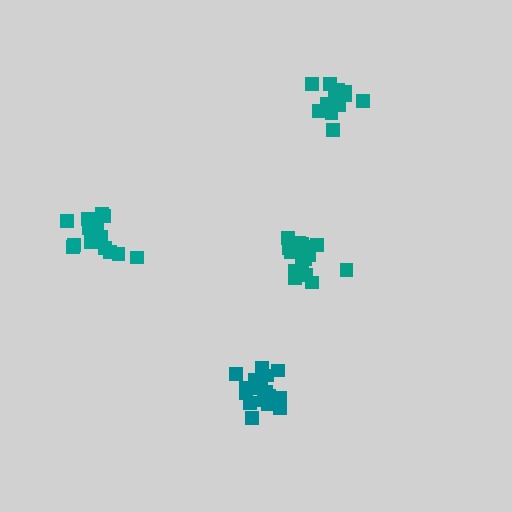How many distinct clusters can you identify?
There are 4 distinct clusters.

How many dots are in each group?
Group 1: 19 dots, Group 2: 18 dots, Group 3: 20 dots, Group 4: 16 dots (73 total).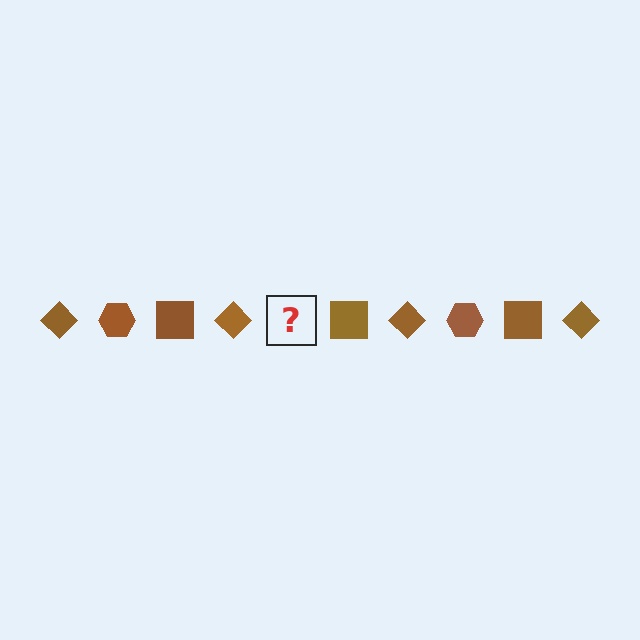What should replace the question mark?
The question mark should be replaced with a brown hexagon.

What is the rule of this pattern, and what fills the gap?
The rule is that the pattern cycles through diamond, hexagon, square shapes in brown. The gap should be filled with a brown hexagon.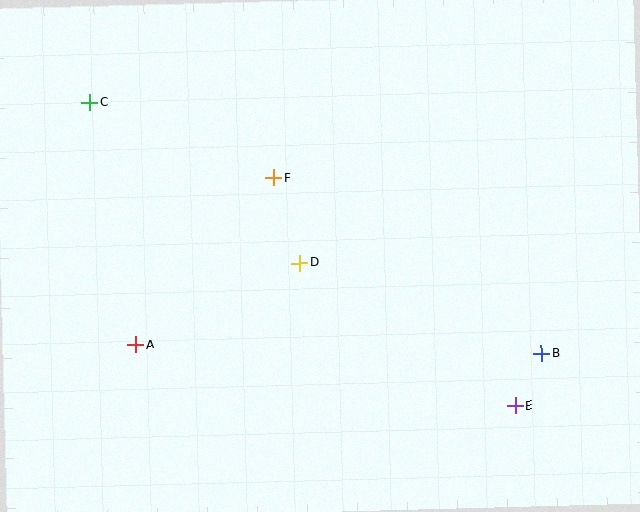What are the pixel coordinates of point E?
Point E is at (515, 406).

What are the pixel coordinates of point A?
Point A is at (136, 344).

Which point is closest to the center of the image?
Point D at (300, 263) is closest to the center.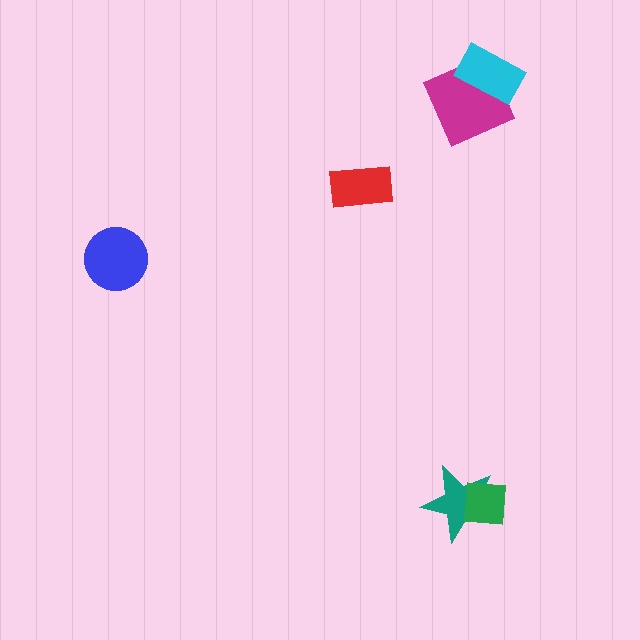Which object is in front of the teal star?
The green square is in front of the teal star.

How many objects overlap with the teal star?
1 object overlaps with the teal star.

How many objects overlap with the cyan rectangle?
1 object overlaps with the cyan rectangle.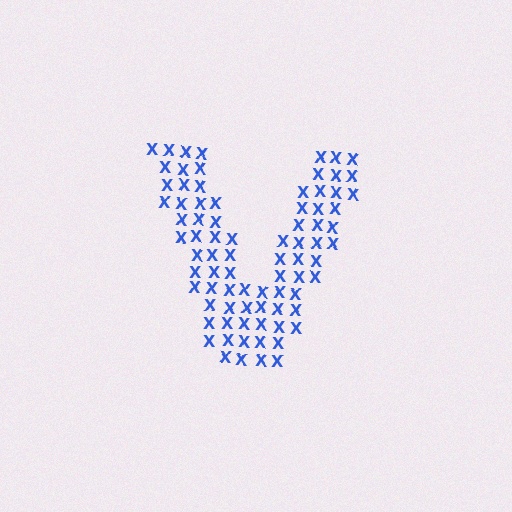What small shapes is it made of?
It is made of small letter X's.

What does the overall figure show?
The overall figure shows the letter V.